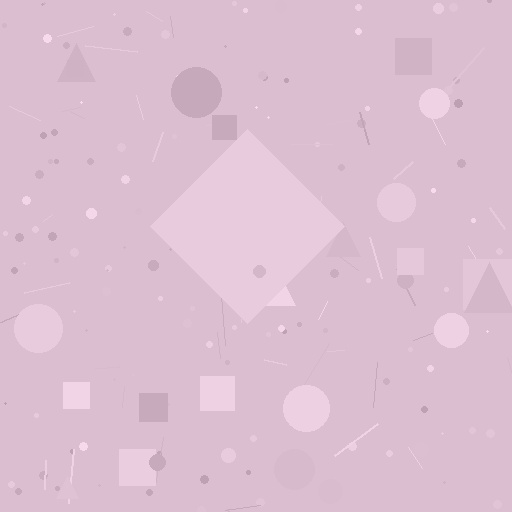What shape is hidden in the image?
A diamond is hidden in the image.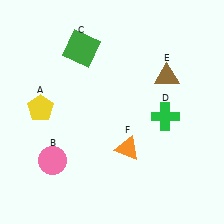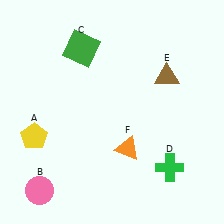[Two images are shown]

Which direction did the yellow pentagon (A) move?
The yellow pentagon (A) moved down.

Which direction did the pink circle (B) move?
The pink circle (B) moved down.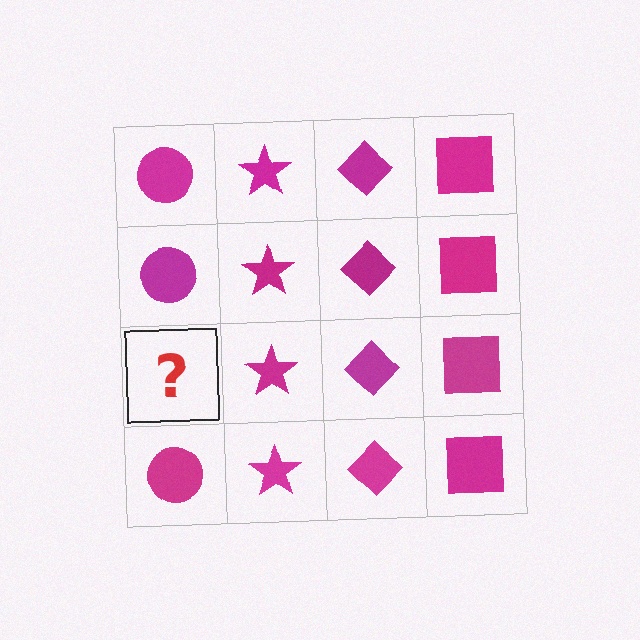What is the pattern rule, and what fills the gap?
The rule is that each column has a consistent shape. The gap should be filled with a magenta circle.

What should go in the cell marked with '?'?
The missing cell should contain a magenta circle.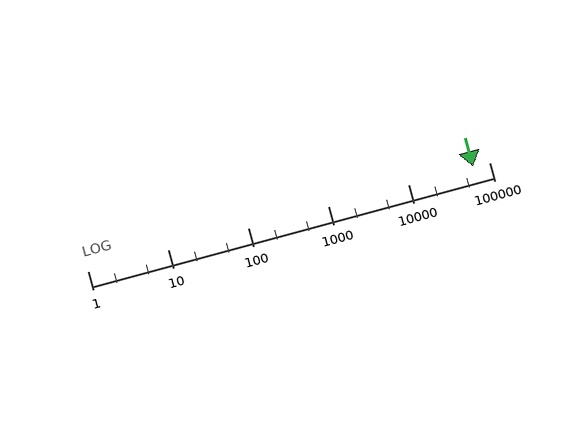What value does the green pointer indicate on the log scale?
The pointer indicates approximately 64000.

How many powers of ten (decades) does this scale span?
The scale spans 5 decades, from 1 to 100000.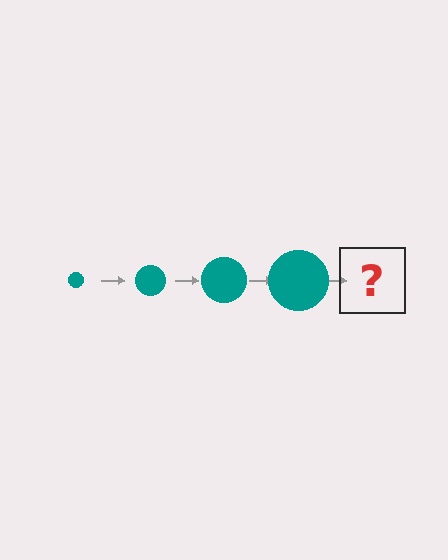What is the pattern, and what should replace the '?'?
The pattern is that the circle gets progressively larger each step. The '?' should be a teal circle, larger than the previous one.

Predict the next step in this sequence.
The next step is a teal circle, larger than the previous one.